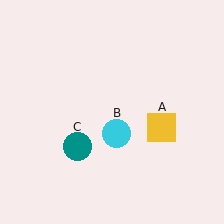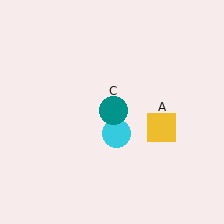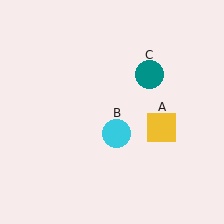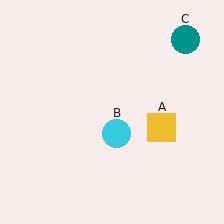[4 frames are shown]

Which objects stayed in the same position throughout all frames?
Yellow square (object A) and cyan circle (object B) remained stationary.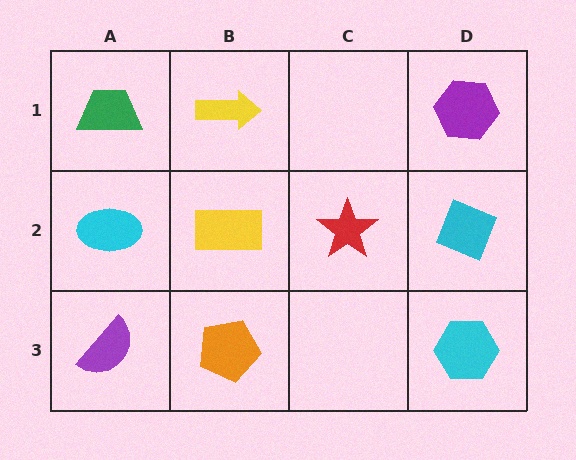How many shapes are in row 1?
3 shapes.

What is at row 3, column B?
An orange pentagon.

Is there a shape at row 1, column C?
No, that cell is empty.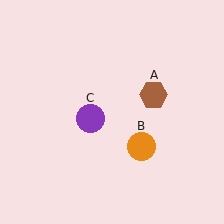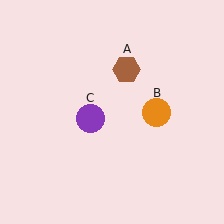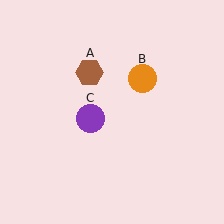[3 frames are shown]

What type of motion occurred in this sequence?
The brown hexagon (object A), orange circle (object B) rotated counterclockwise around the center of the scene.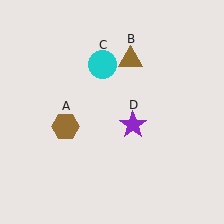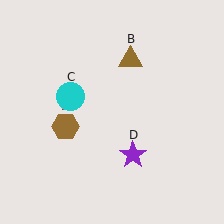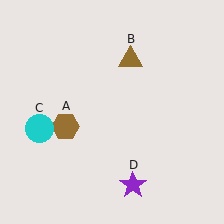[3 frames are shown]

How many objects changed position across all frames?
2 objects changed position: cyan circle (object C), purple star (object D).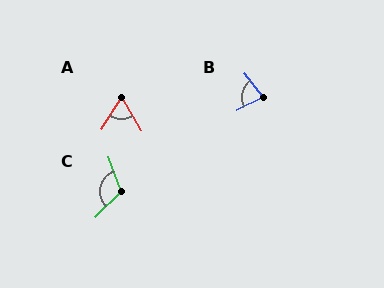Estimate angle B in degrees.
Approximately 79 degrees.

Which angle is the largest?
C, at approximately 116 degrees.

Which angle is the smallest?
A, at approximately 62 degrees.